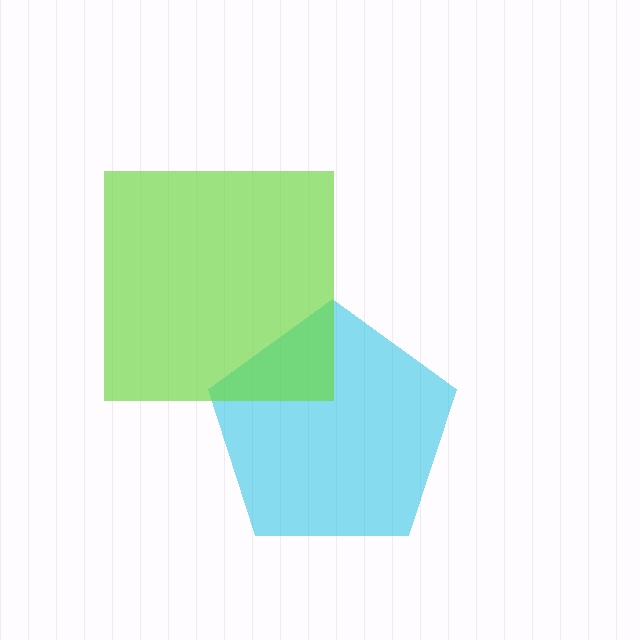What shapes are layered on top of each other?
The layered shapes are: a cyan pentagon, a lime square.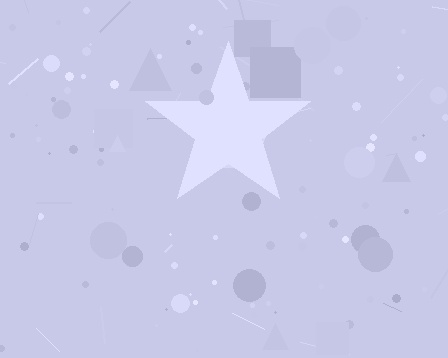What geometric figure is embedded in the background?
A star is embedded in the background.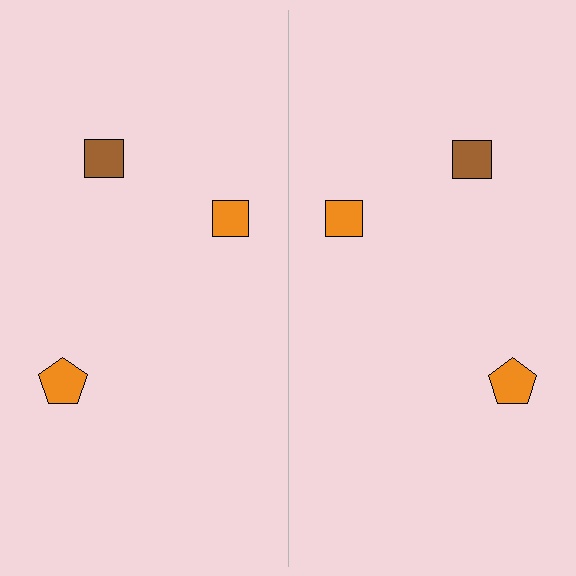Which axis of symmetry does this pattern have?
The pattern has a vertical axis of symmetry running through the center of the image.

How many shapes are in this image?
There are 6 shapes in this image.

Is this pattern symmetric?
Yes, this pattern has bilateral (reflection) symmetry.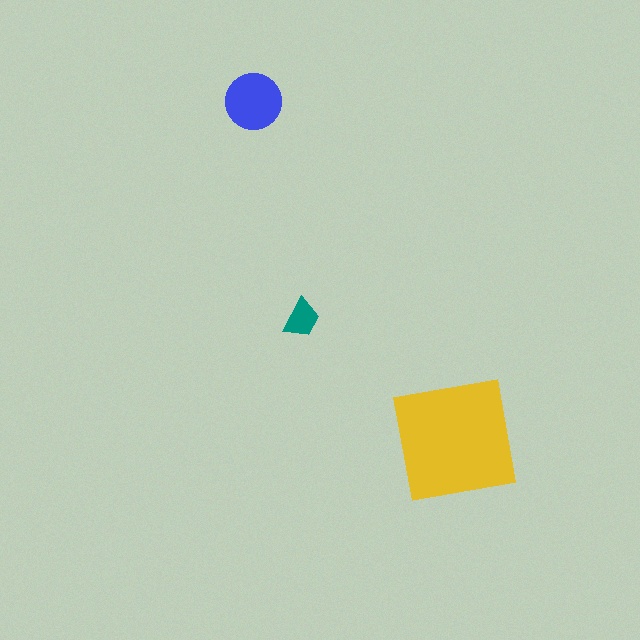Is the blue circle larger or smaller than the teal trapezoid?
Larger.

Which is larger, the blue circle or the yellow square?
The yellow square.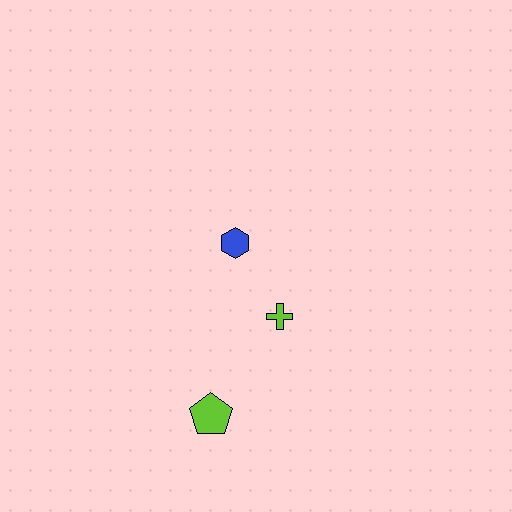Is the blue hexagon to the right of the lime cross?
No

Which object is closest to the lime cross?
The blue hexagon is closest to the lime cross.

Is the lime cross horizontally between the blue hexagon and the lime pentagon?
No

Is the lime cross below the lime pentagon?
No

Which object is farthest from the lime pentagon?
The blue hexagon is farthest from the lime pentagon.